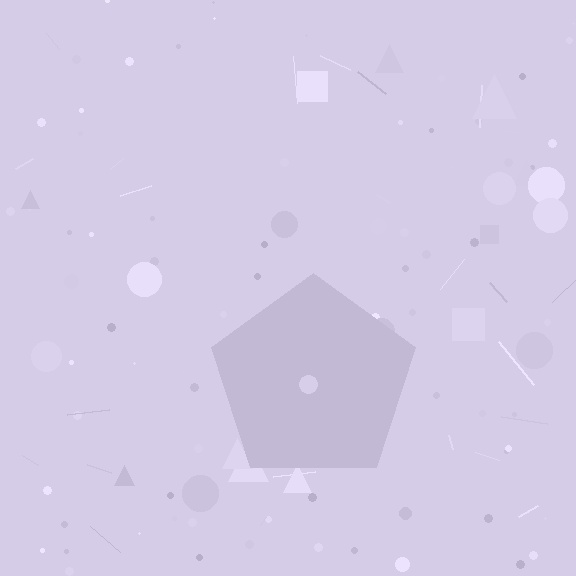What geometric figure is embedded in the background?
A pentagon is embedded in the background.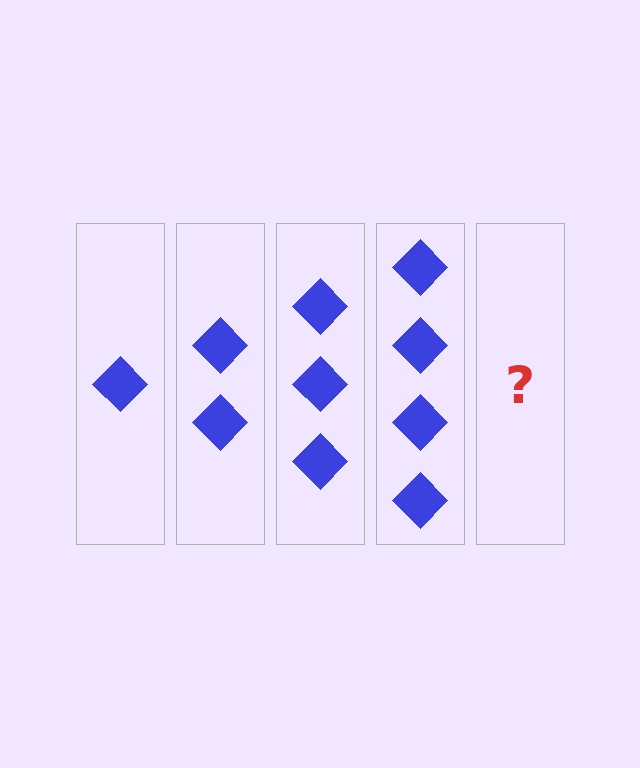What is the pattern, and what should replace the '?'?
The pattern is that each step adds one more diamond. The '?' should be 5 diamonds.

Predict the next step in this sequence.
The next step is 5 diamonds.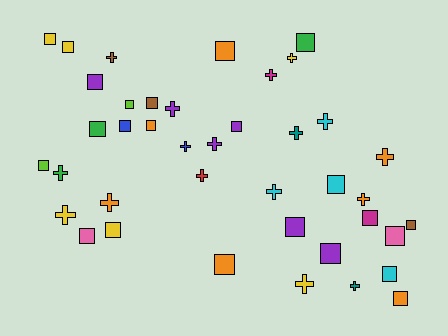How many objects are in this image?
There are 40 objects.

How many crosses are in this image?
There are 17 crosses.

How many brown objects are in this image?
There are 3 brown objects.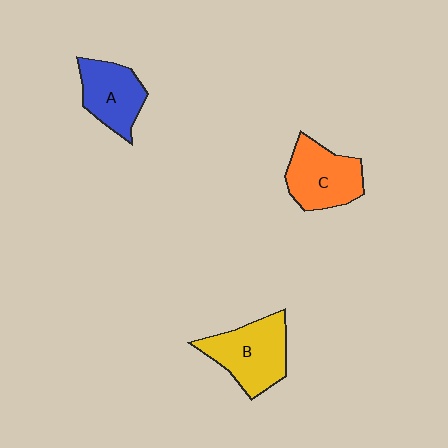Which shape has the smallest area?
Shape A (blue).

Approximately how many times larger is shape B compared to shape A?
Approximately 1.3 times.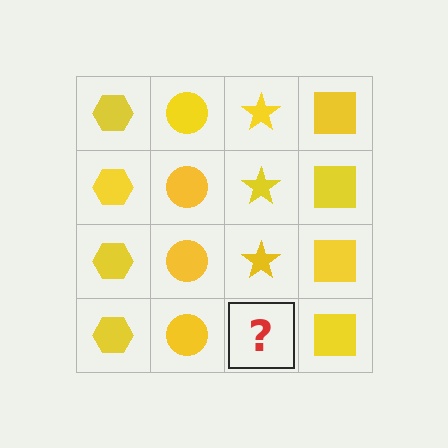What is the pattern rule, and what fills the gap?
The rule is that each column has a consistent shape. The gap should be filled with a yellow star.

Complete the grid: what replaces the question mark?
The question mark should be replaced with a yellow star.